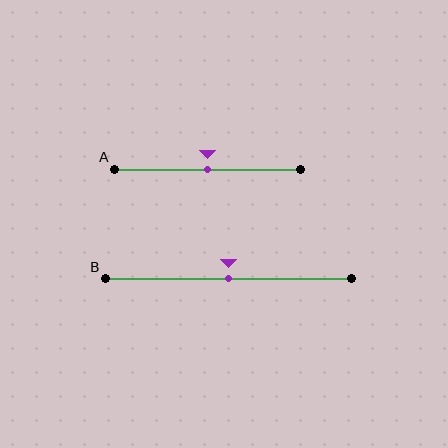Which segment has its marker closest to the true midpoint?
Segment A has its marker closest to the true midpoint.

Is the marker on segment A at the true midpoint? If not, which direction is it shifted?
Yes, the marker on segment A is at the true midpoint.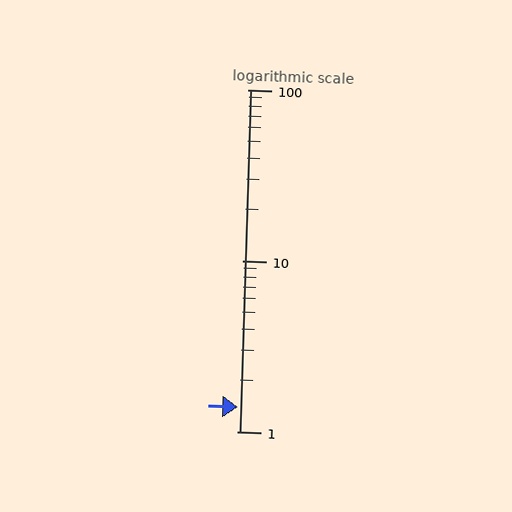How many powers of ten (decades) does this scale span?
The scale spans 2 decades, from 1 to 100.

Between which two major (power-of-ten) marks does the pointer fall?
The pointer is between 1 and 10.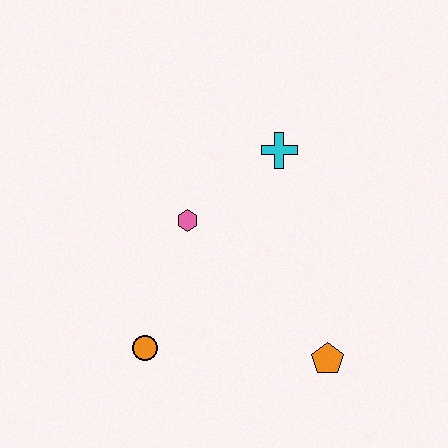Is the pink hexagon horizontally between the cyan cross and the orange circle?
Yes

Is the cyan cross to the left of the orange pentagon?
Yes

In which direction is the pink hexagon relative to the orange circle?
The pink hexagon is above the orange circle.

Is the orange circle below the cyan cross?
Yes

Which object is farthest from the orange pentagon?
The cyan cross is farthest from the orange pentagon.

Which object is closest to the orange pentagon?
The orange circle is closest to the orange pentagon.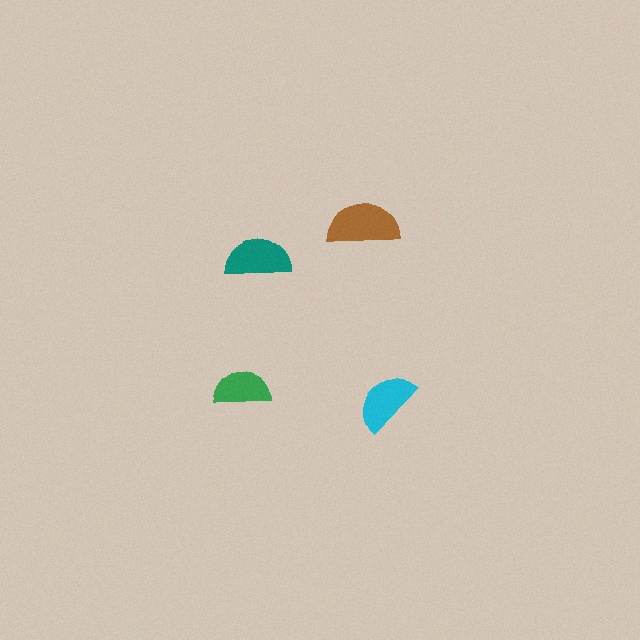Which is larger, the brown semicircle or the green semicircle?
The brown one.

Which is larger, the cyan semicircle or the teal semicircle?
The teal one.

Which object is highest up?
The brown semicircle is topmost.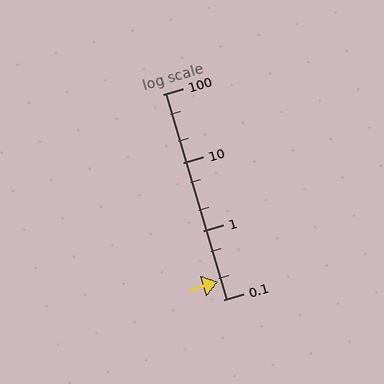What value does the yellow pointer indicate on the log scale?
The pointer indicates approximately 0.18.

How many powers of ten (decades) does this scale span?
The scale spans 3 decades, from 0.1 to 100.